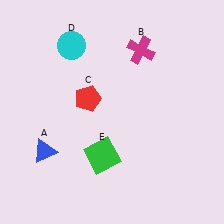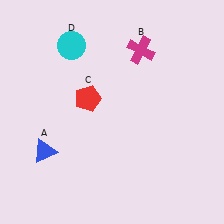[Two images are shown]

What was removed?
The green square (E) was removed in Image 2.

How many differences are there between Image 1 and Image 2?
There is 1 difference between the two images.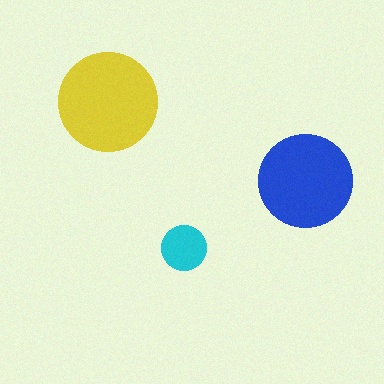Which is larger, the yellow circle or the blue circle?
The yellow one.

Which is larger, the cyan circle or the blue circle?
The blue one.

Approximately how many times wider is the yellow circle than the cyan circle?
About 2 times wider.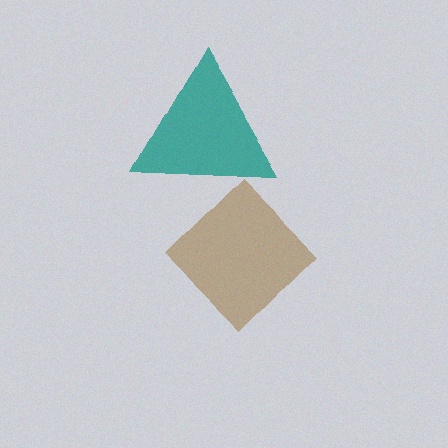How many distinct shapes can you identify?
There are 2 distinct shapes: a brown diamond, a teal triangle.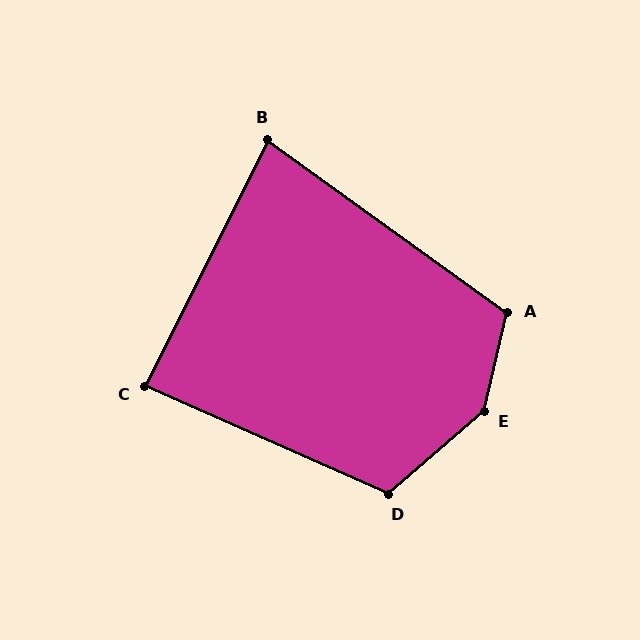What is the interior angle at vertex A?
Approximately 112 degrees (obtuse).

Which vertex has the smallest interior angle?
B, at approximately 81 degrees.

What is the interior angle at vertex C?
Approximately 87 degrees (approximately right).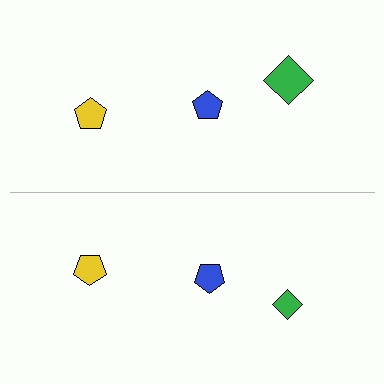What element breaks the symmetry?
The green diamond on the bottom side has a different size than its mirror counterpart.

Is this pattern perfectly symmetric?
No, the pattern is not perfectly symmetric. The green diamond on the bottom side has a different size than its mirror counterpart.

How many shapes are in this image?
There are 6 shapes in this image.